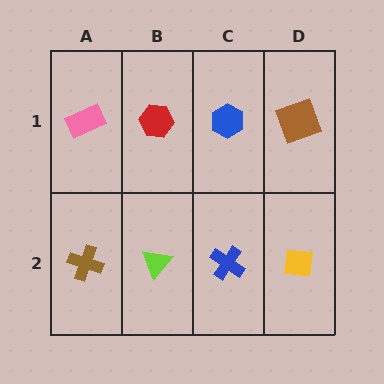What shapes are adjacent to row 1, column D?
A yellow square (row 2, column D), a blue hexagon (row 1, column C).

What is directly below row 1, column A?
A brown cross.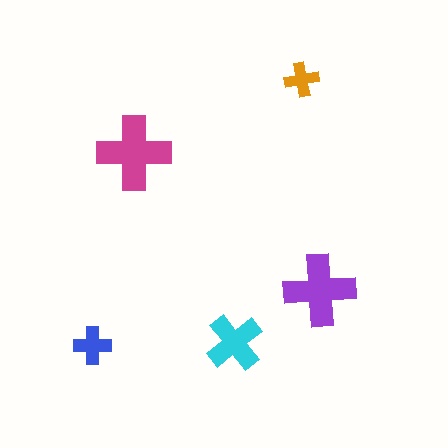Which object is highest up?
The orange cross is topmost.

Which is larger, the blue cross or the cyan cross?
The cyan one.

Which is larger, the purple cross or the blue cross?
The purple one.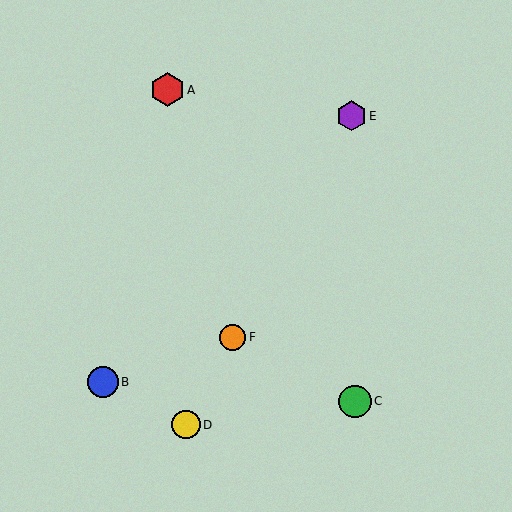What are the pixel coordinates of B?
Object B is at (103, 382).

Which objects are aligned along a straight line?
Objects D, E, F are aligned along a straight line.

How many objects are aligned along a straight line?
3 objects (D, E, F) are aligned along a straight line.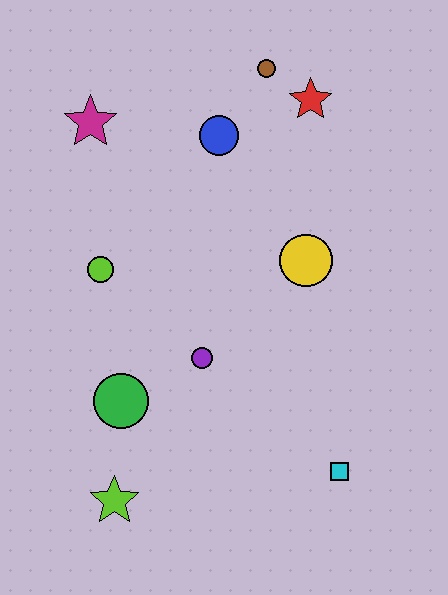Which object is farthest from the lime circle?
The cyan square is farthest from the lime circle.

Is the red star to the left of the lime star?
No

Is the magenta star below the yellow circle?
No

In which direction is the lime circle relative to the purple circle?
The lime circle is to the left of the purple circle.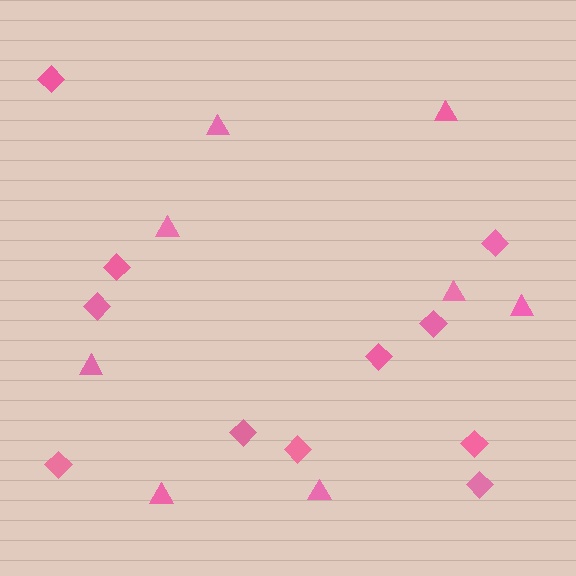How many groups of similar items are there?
There are 2 groups: one group of diamonds (11) and one group of triangles (8).